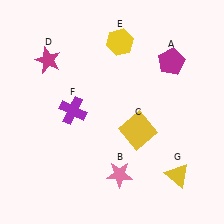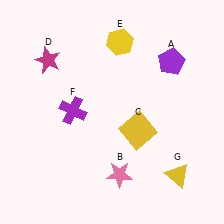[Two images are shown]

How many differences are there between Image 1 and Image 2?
There is 1 difference between the two images.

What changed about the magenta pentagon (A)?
In Image 1, A is magenta. In Image 2, it changed to purple.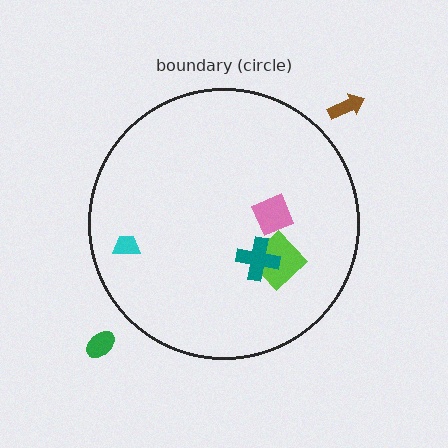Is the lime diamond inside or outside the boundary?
Inside.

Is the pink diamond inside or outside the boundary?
Inside.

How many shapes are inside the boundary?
4 inside, 2 outside.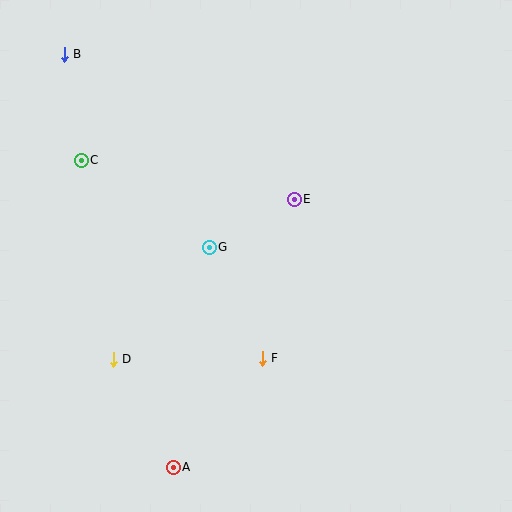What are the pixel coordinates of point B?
Point B is at (64, 54).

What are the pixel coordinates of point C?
Point C is at (81, 160).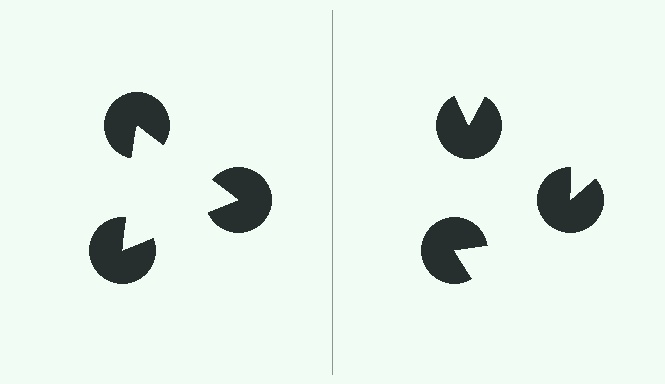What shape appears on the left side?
An illusory triangle.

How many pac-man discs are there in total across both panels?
6 — 3 on each side.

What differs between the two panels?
The pac-man discs are positioned identically on both sides; only the wedge orientations differ. On the left they align to a triangle; on the right they are misaligned.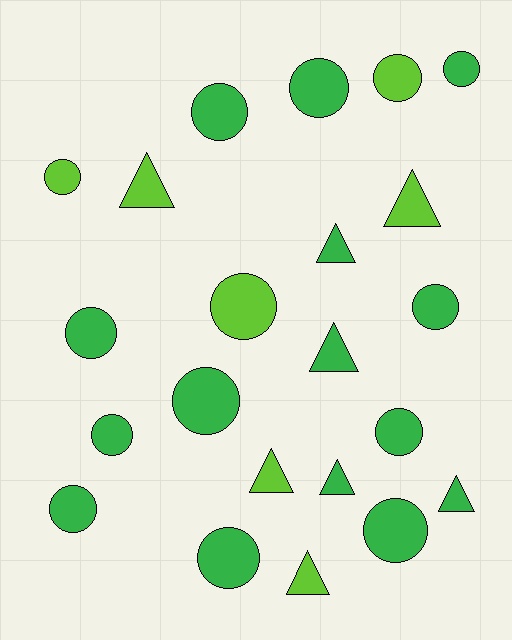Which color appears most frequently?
Green, with 15 objects.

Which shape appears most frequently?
Circle, with 14 objects.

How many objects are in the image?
There are 22 objects.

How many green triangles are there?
There are 4 green triangles.